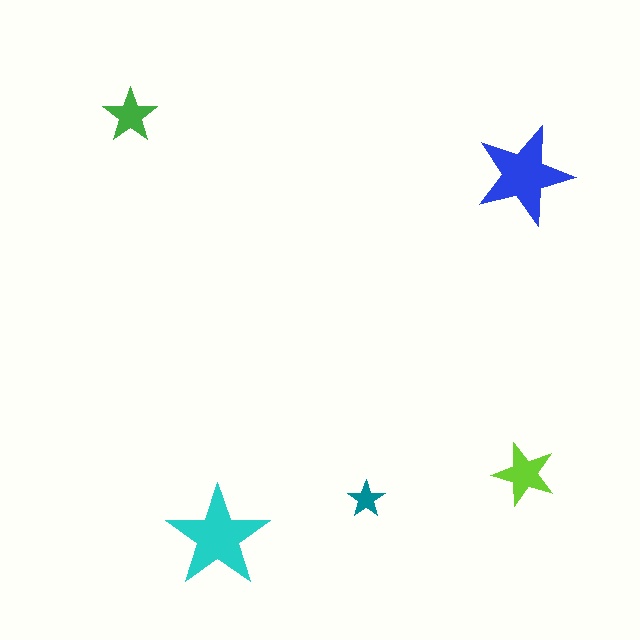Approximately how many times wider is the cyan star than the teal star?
About 3 times wider.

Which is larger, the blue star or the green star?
The blue one.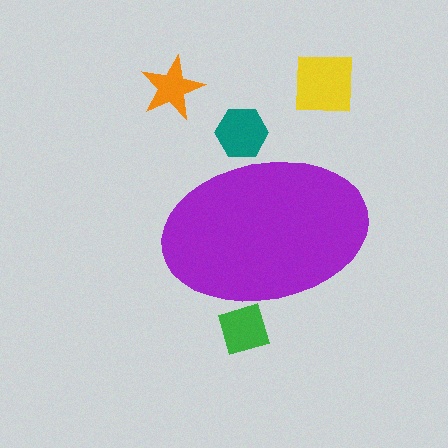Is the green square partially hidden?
Yes, the green square is partially hidden behind the purple ellipse.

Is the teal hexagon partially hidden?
Yes, the teal hexagon is partially hidden behind the purple ellipse.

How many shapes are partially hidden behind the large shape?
2 shapes are partially hidden.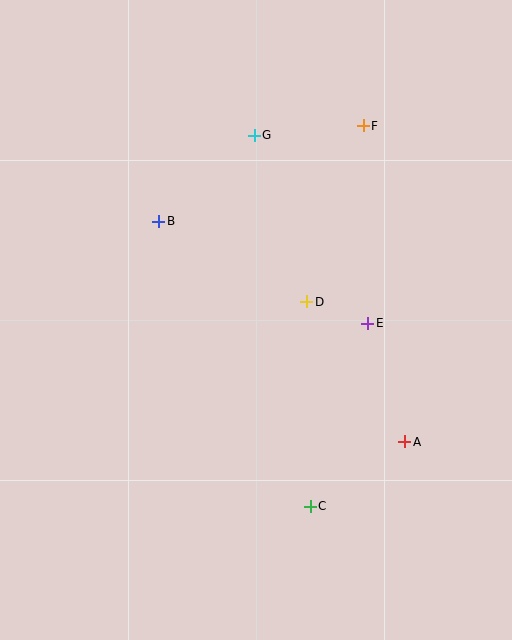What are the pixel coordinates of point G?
Point G is at (254, 135).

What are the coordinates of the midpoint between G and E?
The midpoint between G and E is at (311, 229).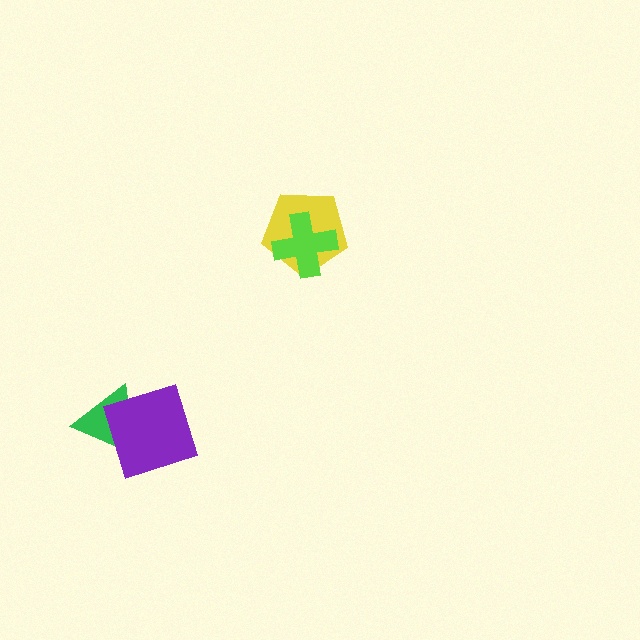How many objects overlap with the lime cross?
1 object overlaps with the lime cross.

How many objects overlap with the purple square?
1 object overlaps with the purple square.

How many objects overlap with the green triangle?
1 object overlaps with the green triangle.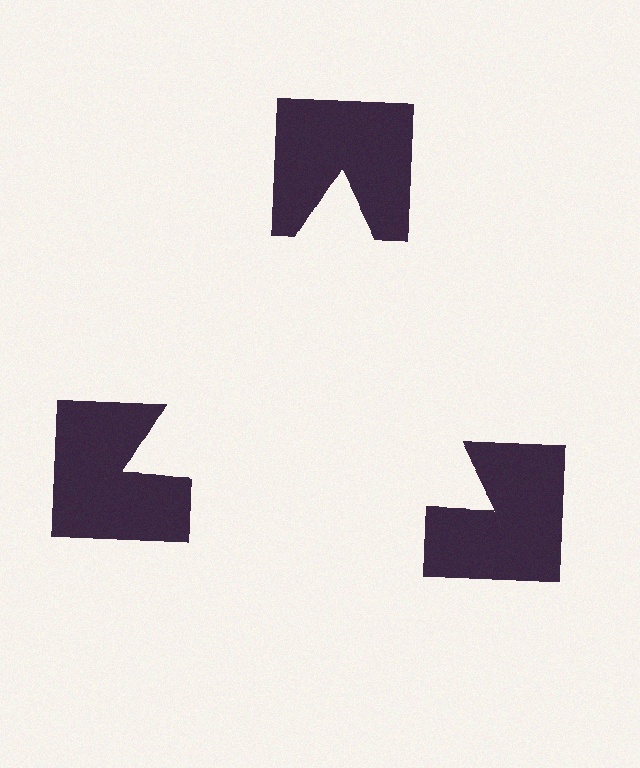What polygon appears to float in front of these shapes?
An illusory triangle — its edges are inferred from the aligned wedge cuts in the notched squares, not physically drawn.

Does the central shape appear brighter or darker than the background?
It typically appears slightly brighter than the background, even though no actual brightness change is drawn.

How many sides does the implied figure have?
3 sides.